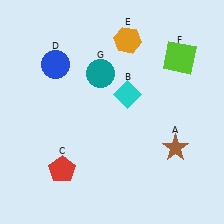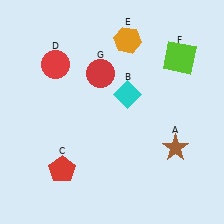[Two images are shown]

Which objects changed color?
D changed from blue to red. G changed from teal to red.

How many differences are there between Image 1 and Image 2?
There are 2 differences between the two images.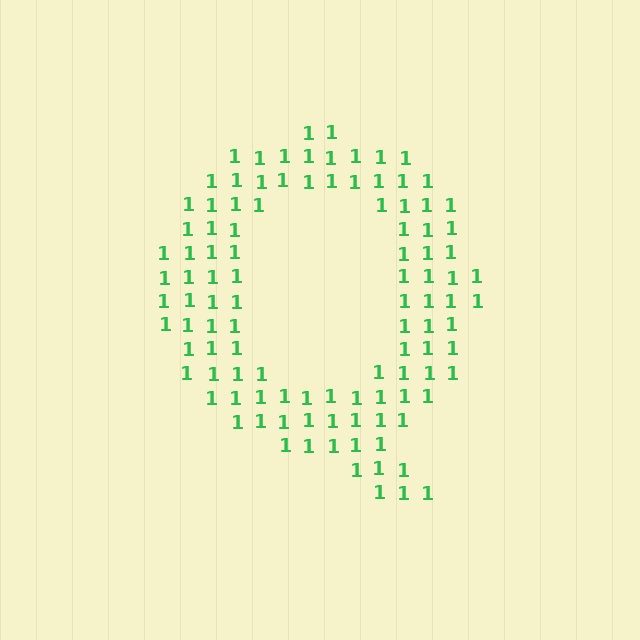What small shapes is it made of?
It is made of small digit 1's.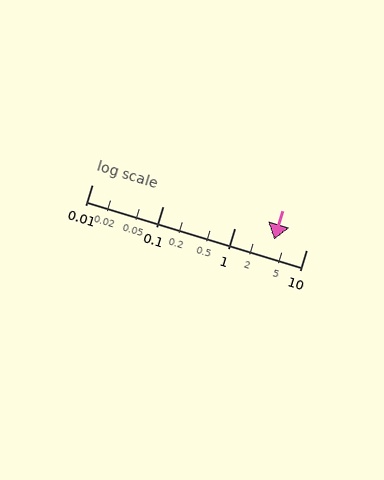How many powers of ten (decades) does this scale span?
The scale spans 3 decades, from 0.01 to 10.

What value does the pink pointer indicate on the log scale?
The pointer indicates approximately 3.6.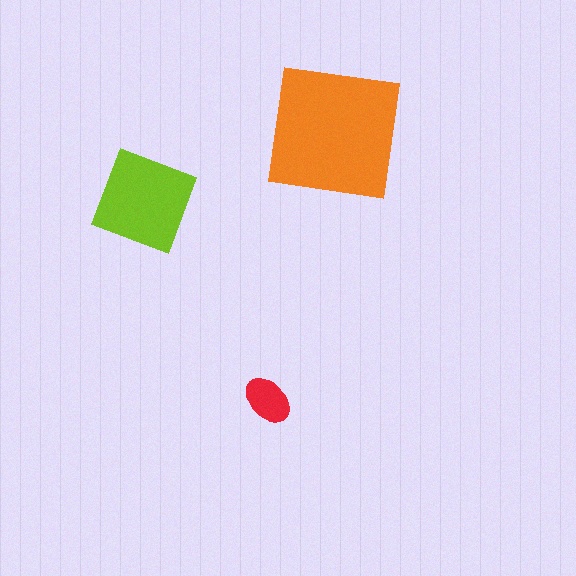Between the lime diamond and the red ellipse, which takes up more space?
The lime diamond.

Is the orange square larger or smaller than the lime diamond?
Larger.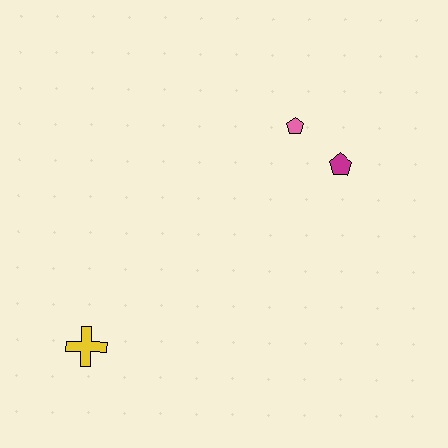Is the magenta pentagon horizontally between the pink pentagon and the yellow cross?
No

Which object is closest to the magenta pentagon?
The pink pentagon is closest to the magenta pentagon.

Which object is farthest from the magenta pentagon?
The yellow cross is farthest from the magenta pentagon.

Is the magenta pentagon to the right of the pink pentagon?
Yes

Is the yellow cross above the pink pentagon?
No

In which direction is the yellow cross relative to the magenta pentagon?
The yellow cross is to the left of the magenta pentagon.